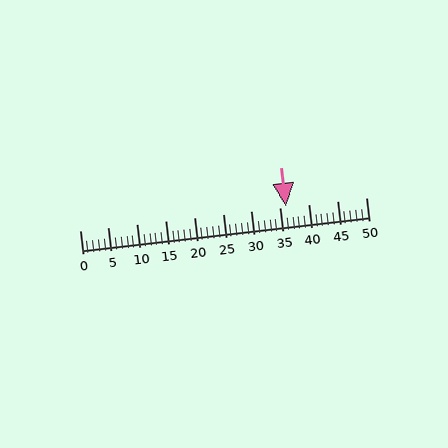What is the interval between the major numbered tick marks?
The major tick marks are spaced 5 units apart.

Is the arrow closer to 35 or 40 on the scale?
The arrow is closer to 35.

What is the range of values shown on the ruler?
The ruler shows values from 0 to 50.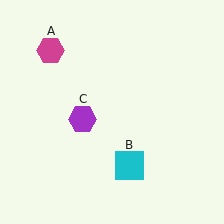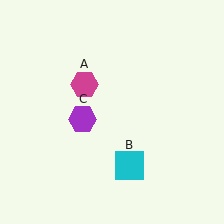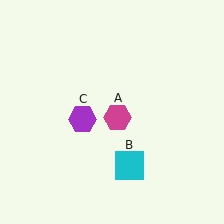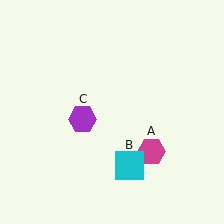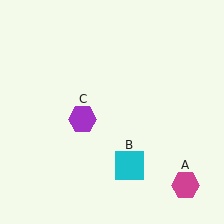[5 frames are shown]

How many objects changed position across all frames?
1 object changed position: magenta hexagon (object A).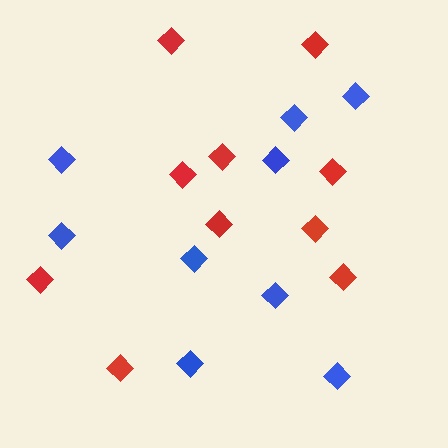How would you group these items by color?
There are 2 groups: one group of blue diamonds (9) and one group of red diamonds (10).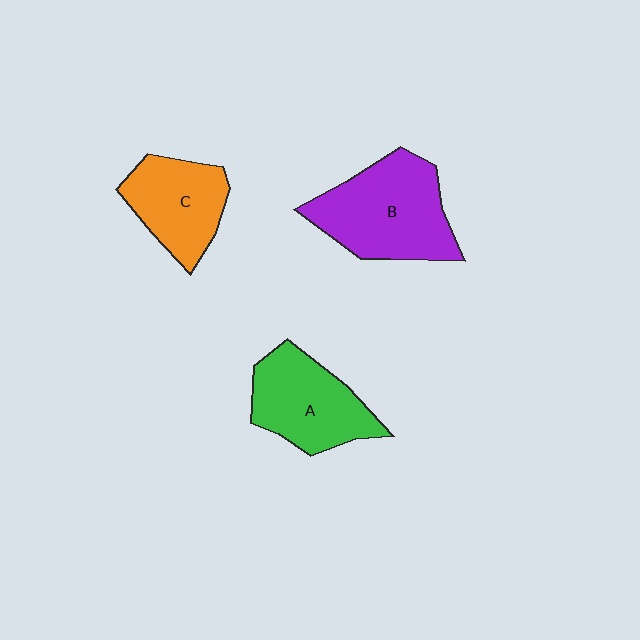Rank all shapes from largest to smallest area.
From largest to smallest: B (purple), A (green), C (orange).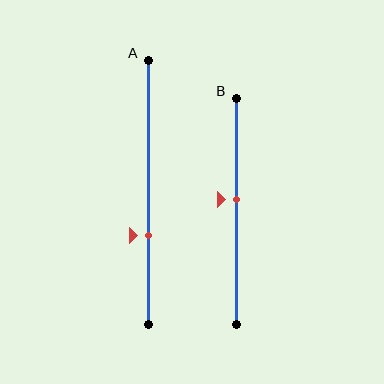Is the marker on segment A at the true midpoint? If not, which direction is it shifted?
No, the marker on segment A is shifted downward by about 16% of the segment length.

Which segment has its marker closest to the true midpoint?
Segment B has its marker closest to the true midpoint.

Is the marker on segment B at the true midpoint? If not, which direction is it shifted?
No, the marker on segment B is shifted upward by about 5% of the segment length.